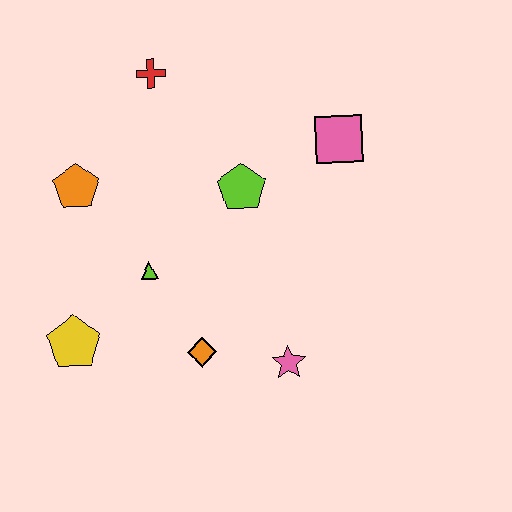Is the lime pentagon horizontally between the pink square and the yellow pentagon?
Yes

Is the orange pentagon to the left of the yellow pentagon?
No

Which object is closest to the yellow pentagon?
The lime triangle is closest to the yellow pentagon.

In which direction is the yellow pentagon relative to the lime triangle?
The yellow pentagon is to the left of the lime triangle.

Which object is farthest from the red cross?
The pink star is farthest from the red cross.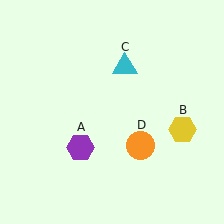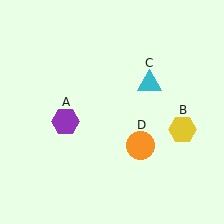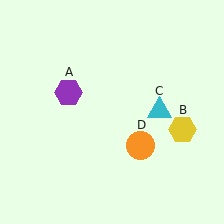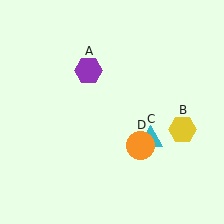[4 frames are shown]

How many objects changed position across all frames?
2 objects changed position: purple hexagon (object A), cyan triangle (object C).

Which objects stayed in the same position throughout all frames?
Yellow hexagon (object B) and orange circle (object D) remained stationary.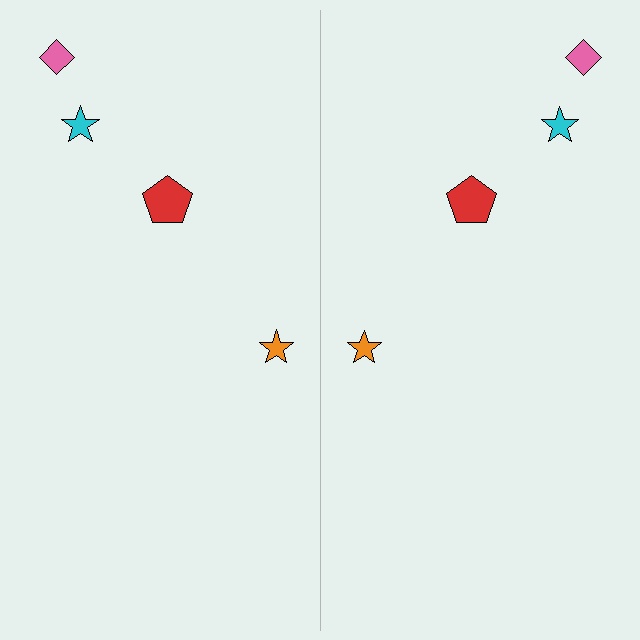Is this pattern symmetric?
Yes, this pattern has bilateral (reflection) symmetry.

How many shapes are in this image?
There are 8 shapes in this image.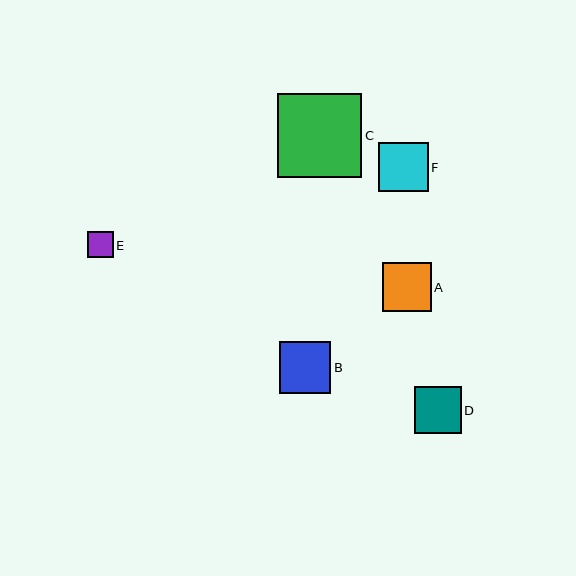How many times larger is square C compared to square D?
Square C is approximately 1.8 times the size of square D.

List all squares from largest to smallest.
From largest to smallest: C, B, F, A, D, E.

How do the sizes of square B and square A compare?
Square B and square A are approximately the same size.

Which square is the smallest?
Square E is the smallest with a size of approximately 26 pixels.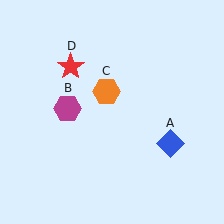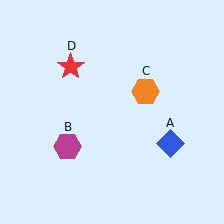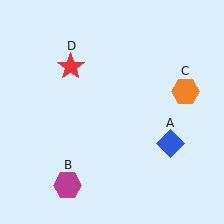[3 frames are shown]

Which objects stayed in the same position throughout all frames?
Blue diamond (object A) and red star (object D) remained stationary.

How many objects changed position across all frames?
2 objects changed position: magenta hexagon (object B), orange hexagon (object C).